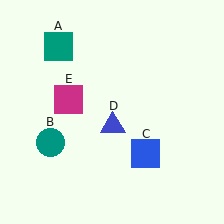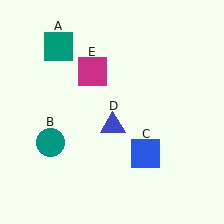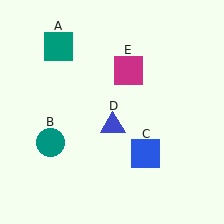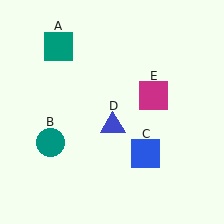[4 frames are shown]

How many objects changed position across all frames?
1 object changed position: magenta square (object E).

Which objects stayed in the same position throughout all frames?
Teal square (object A) and teal circle (object B) and blue square (object C) and blue triangle (object D) remained stationary.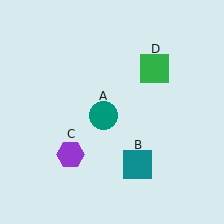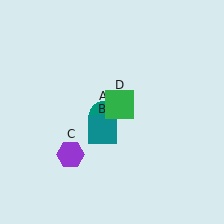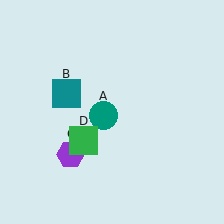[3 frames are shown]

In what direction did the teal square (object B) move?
The teal square (object B) moved up and to the left.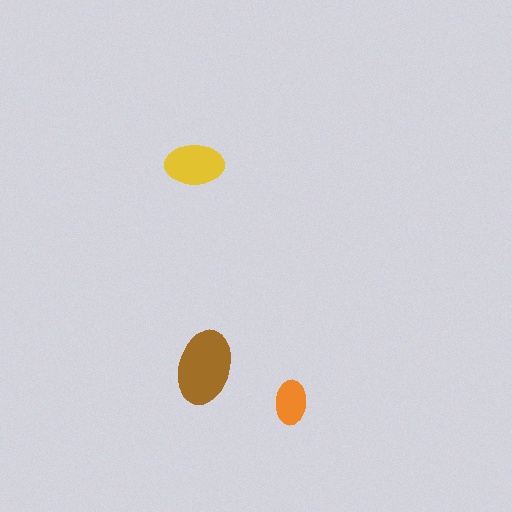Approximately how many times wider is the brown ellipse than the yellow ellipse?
About 1.5 times wider.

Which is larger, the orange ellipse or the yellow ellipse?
The yellow one.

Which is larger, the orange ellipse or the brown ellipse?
The brown one.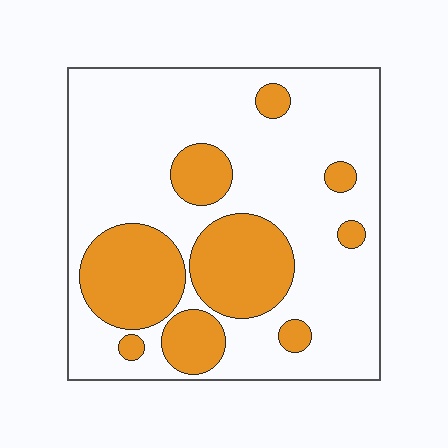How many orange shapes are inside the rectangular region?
9.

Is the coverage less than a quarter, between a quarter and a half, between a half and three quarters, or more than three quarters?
Between a quarter and a half.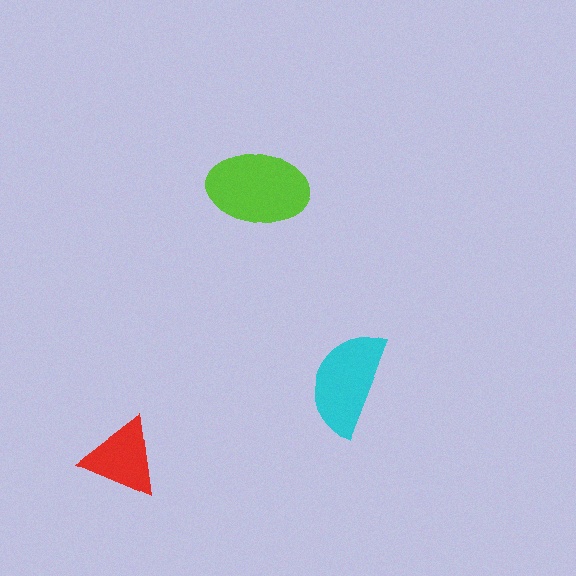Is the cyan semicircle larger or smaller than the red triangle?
Larger.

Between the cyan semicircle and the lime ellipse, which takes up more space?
The lime ellipse.